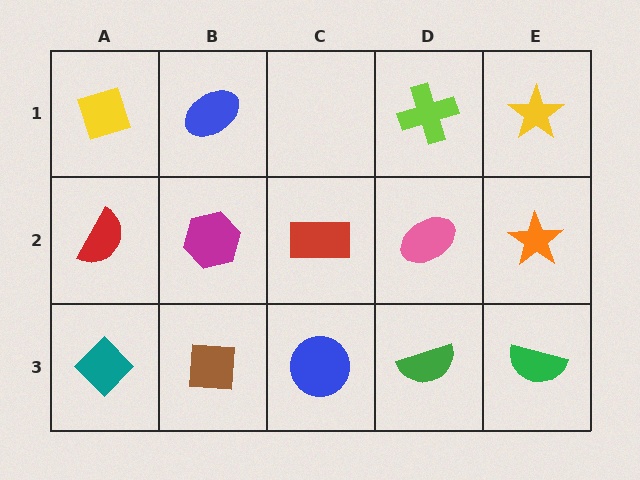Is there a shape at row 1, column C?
No, that cell is empty.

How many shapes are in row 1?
4 shapes.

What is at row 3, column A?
A teal diamond.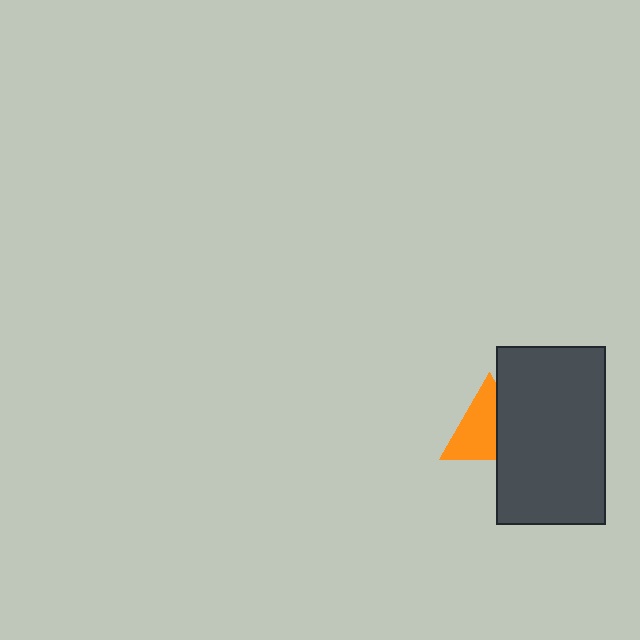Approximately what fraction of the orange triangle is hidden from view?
Roughly 39% of the orange triangle is hidden behind the dark gray rectangle.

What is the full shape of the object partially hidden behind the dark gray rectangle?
The partially hidden object is an orange triangle.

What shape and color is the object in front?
The object in front is a dark gray rectangle.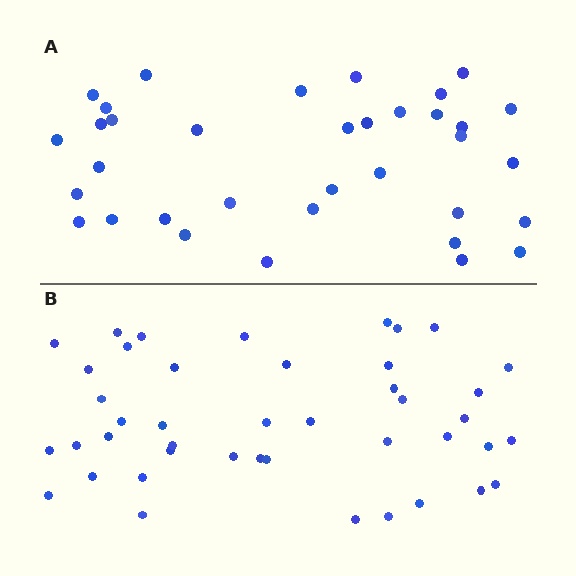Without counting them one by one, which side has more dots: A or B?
Region B (the bottom region) has more dots.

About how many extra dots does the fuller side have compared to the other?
Region B has roughly 8 or so more dots than region A.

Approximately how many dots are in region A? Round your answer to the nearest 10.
About 40 dots. (The exact count is 35, which rounds to 40.)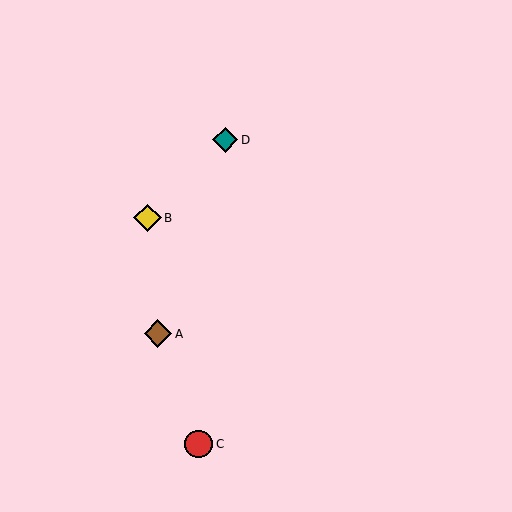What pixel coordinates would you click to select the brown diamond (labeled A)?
Click at (158, 334) to select the brown diamond A.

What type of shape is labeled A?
Shape A is a brown diamond.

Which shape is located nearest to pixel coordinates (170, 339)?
The brown diamond (labeled A) at (158, 334) is nearest to that location.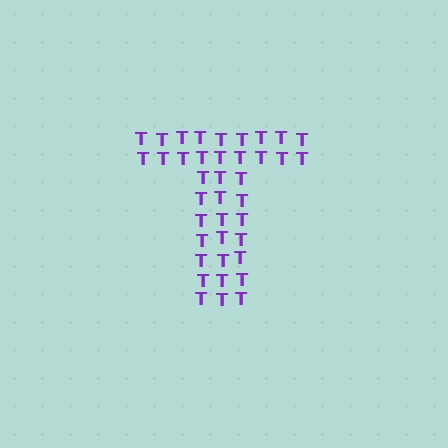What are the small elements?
The small elements are letter T's.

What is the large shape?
The large shape is the letter T.